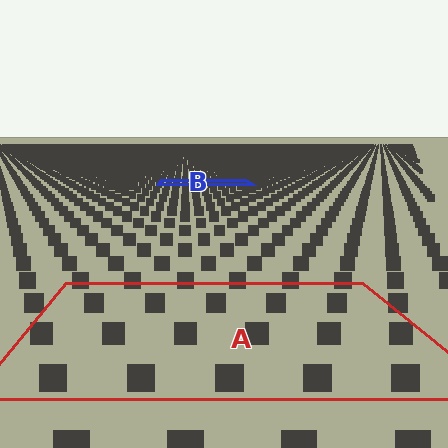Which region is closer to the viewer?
Region A is closer. The texture elements there are larger and more spread out.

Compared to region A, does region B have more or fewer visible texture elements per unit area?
Region B has more texture elements per unit area — they are packed more densely because it is farther away.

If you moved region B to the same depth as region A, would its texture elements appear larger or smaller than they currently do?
They would appear larger. At a closer depth, the same texture elements are projected at a bigger on-screen size.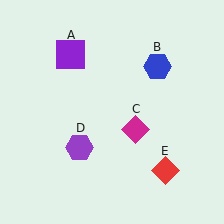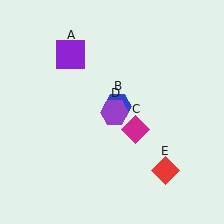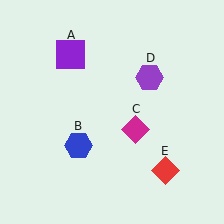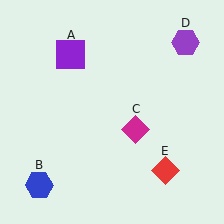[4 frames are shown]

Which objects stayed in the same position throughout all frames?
Purple square (object A) and magenta diamond (object C) and red diamond (object E) remained stationary.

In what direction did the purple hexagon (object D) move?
The purple hexagon (object D) moved up and to the right.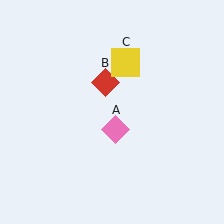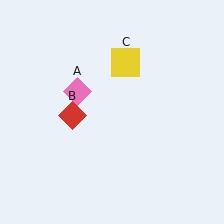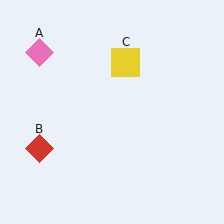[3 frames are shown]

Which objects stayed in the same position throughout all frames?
Yellow square (object C) remained stationary.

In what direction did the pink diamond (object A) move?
The pink diamond (object A) moved up and to the left.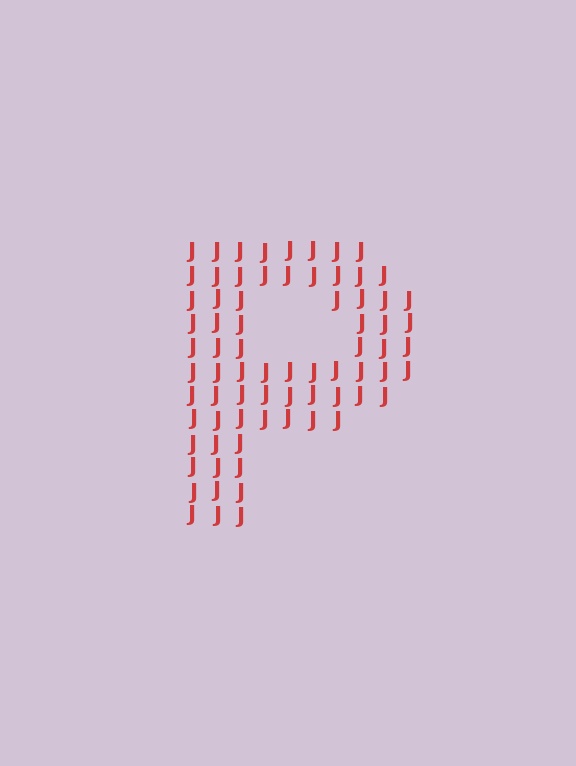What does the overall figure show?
The overall figure shows the letter P.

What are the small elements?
The small elements are letter J's.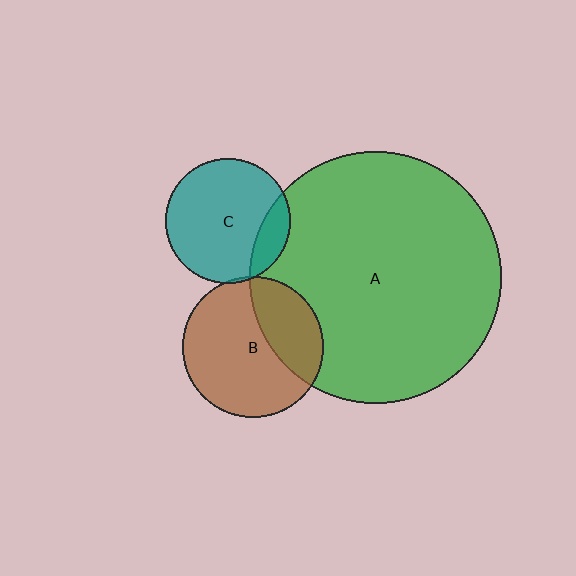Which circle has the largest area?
Circle A (green).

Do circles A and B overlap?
Yes.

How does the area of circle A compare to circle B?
Approximately 3.2 times.